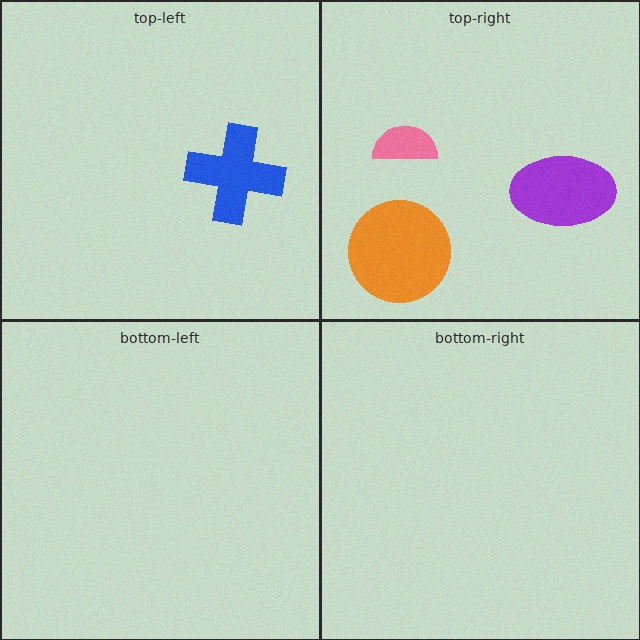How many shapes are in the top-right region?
3.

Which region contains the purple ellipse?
The top-right region.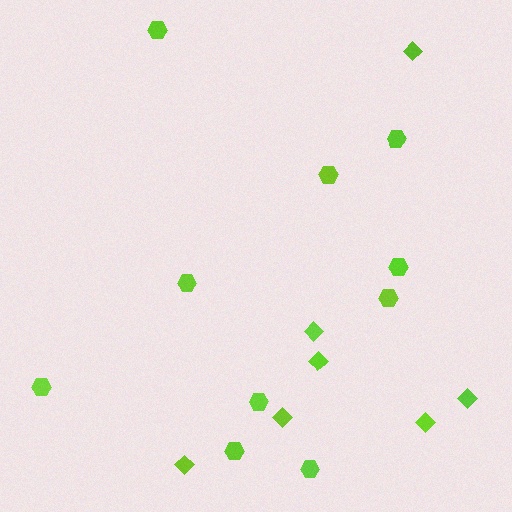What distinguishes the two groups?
There are 2 groups: one group of hexagons (10) and one group of diamonds (7).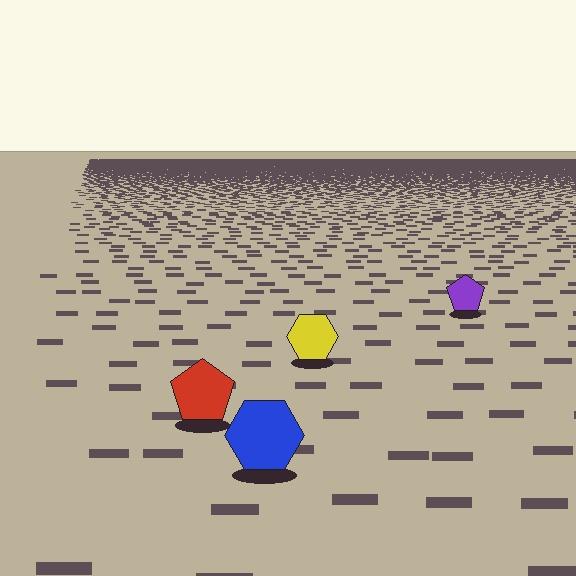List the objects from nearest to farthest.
From nearest to farthest: the blue hexagon, the red pentagon, the yellow hexagon, the purple pentagon.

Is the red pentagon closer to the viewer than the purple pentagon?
Yes. The red pentagon is closer — you can tell from the texture gradient: the ground texture is coarser near it.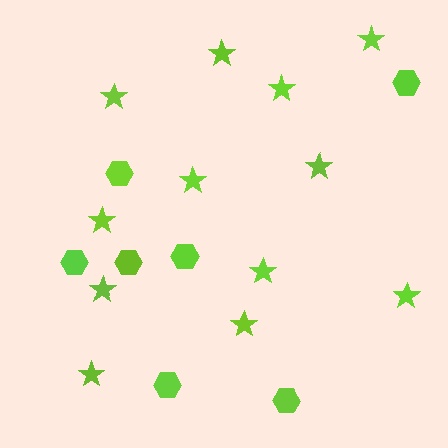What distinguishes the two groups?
There are 2 groups: one group of hexagons (7) and one group of stars (12).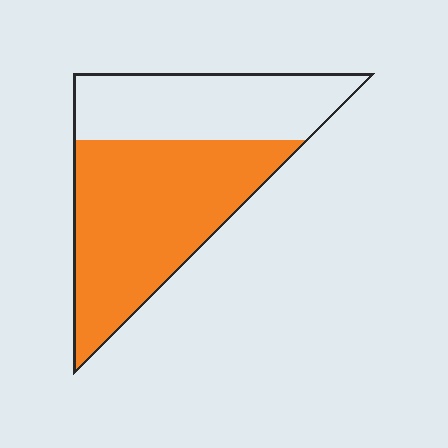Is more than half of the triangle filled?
Yes.